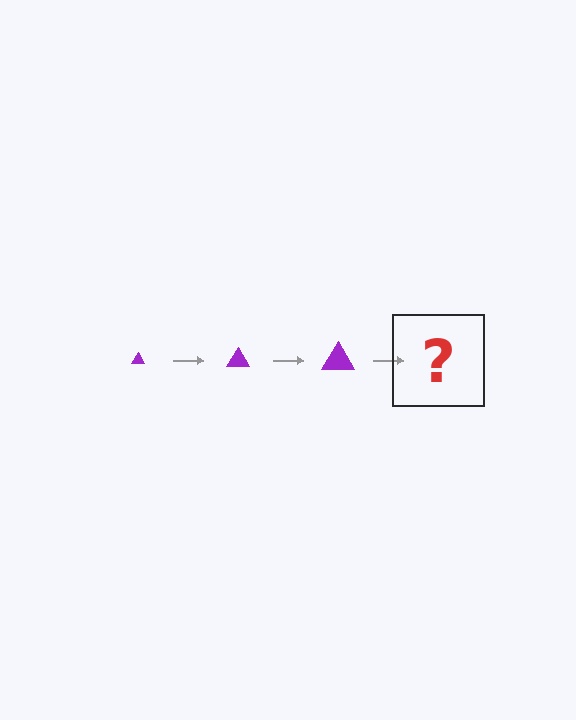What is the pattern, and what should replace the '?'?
The pattern is that the triangle gets progressively larger each step. The '?' should be a purple triangle, larger than the previous one.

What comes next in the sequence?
The next element should be a purple triangle, larger than the previous one.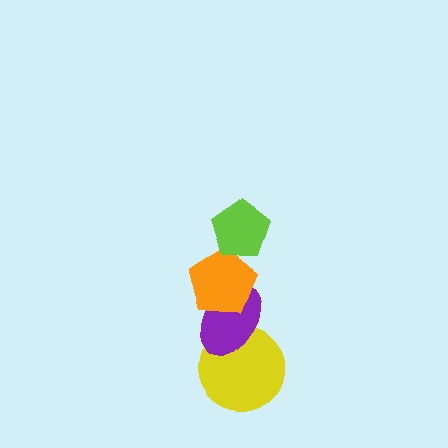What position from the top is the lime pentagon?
The lime pentagon is 1st from the top.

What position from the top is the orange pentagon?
The orange pentagon is 2nd from the top.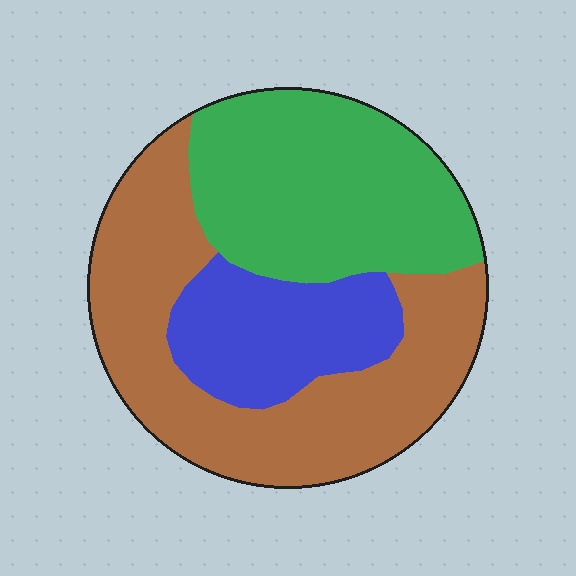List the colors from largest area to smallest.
From largest to smallest: brown, green, blue.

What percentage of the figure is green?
Green covers around 35% of the figure.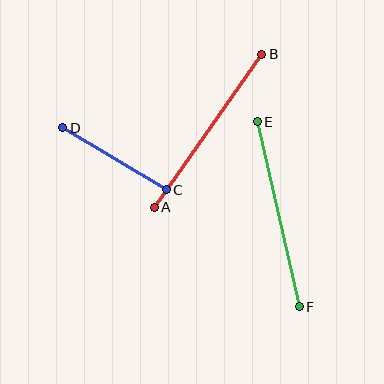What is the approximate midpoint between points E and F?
The midpoint is at approximately (278, 214) pixels.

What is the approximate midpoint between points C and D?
The midpoint is at approximately (115, 159) pixels.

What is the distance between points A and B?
The distance is approximately 187 pixels.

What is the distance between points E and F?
The distance is approximately 190 pixels.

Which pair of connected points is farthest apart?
Points E and F are farthest apart.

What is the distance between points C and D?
The distance is approximately 121 pixels.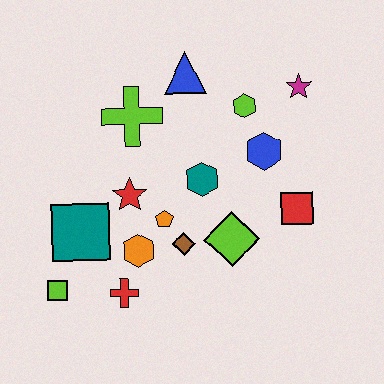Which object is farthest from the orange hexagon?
The magenta star is farthest from the orange hexagon.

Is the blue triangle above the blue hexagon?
Yes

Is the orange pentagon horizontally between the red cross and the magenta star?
Yes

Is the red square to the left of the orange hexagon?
No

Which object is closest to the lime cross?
The blue triangle is closest to the lime cross.